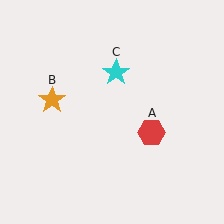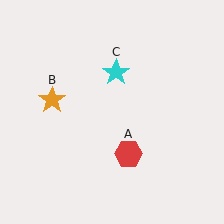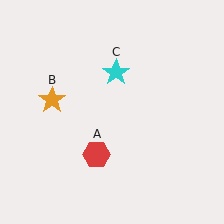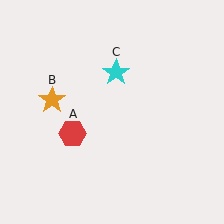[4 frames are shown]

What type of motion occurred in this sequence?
The red hexagon (object A) rotated clockwise around the center of the scene.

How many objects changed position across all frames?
1 object changed position: red hexagon (object A).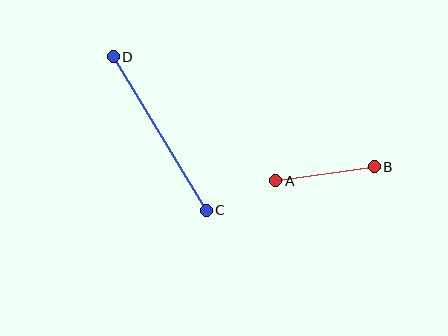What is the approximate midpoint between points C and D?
The midpoint is at approximately (160, 133) pixels.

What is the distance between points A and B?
The distance is approximately 100 pixels.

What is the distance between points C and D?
The distance is approximately 179 pixels.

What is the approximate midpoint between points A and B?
The midpoint is at approximately (325, 174) pixels.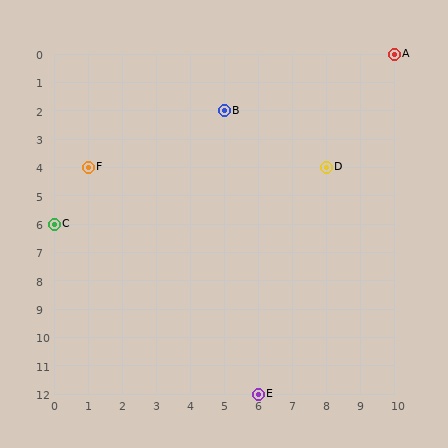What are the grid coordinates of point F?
Point F is at grid coordinates (1, 4).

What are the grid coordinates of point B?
Point B is at grid coordinates (5, 2).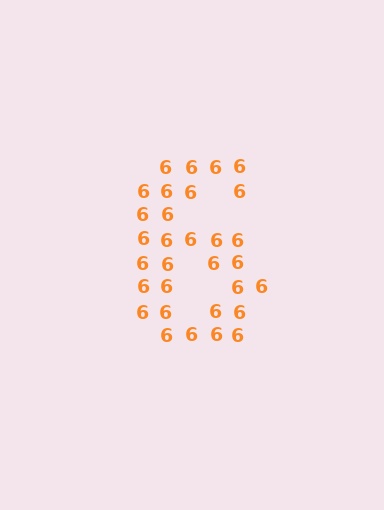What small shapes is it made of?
It is made of small digit 6's.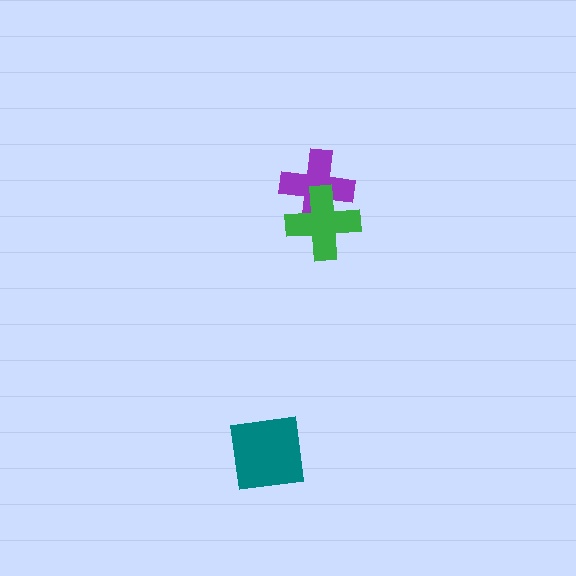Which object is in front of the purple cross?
The green cross is in front of the purple cross.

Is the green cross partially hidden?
No, no other shape covers it.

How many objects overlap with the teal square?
0 objects overlap with the teal square.